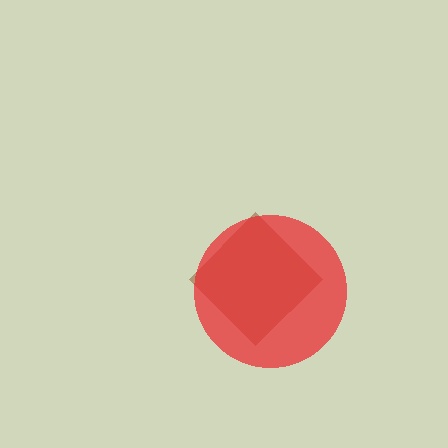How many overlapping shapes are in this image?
There are 2 overlapping shapes in the image.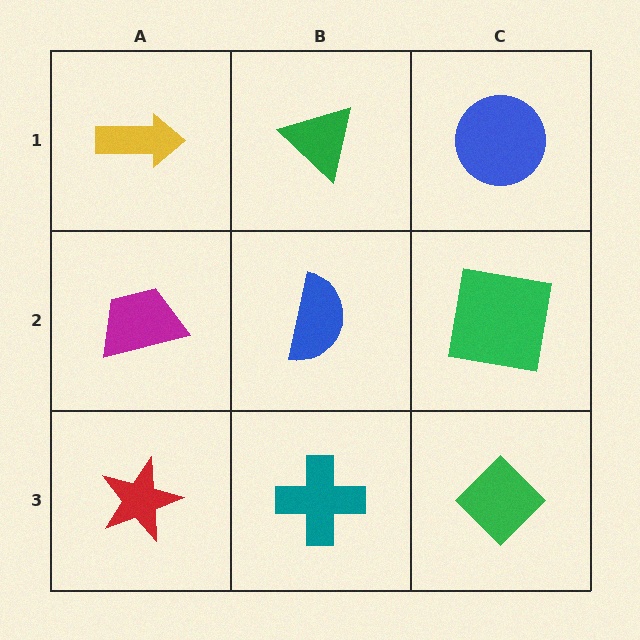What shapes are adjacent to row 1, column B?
A blue semicircle (row 2, column B), a yellow arrow (row 1, column A), a blue circle (row 1, column C).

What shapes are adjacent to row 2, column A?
A yellow arrow (row 1, column A), a red star (row 3, column A), a blue semicircle (row 2, column B).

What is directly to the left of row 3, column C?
A teal cross.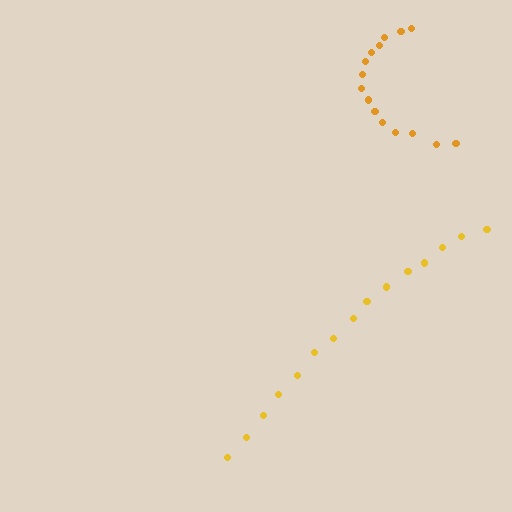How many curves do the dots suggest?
There are 2 distinct paths.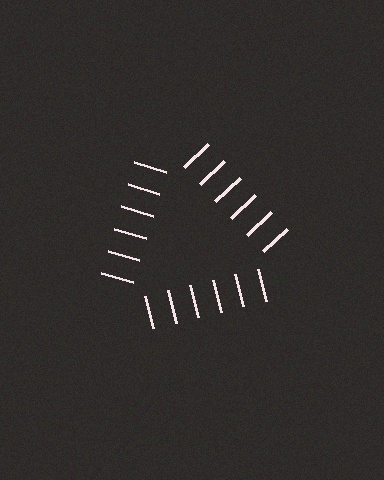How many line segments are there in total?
18 — 6 along each of the 3 edges.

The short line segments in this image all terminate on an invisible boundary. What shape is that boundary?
An illusory triangle — the line segments terminate on its edges but no continuous stroke is drawn.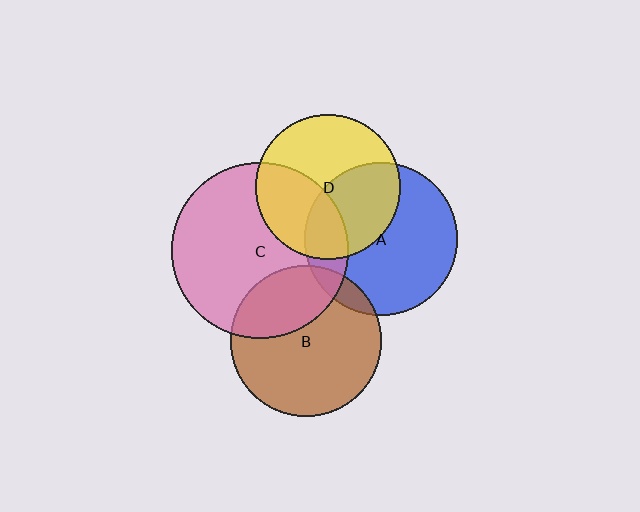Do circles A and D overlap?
Yes.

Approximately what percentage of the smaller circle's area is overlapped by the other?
Approximately 40%.